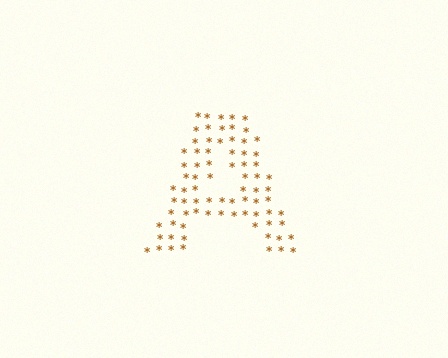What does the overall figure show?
The overall figure shows the letter A.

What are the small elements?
The small elements are asterisks.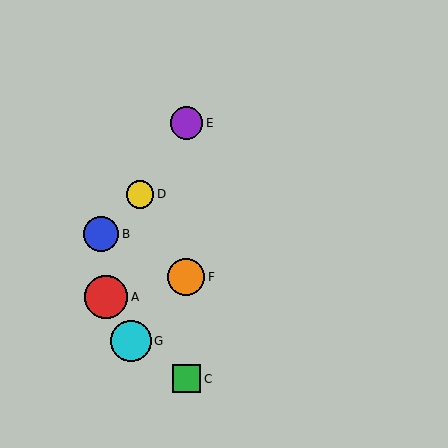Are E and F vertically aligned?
Yes, both are at x≈186.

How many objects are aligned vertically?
3 objects (C, E, F) are aligned vertically.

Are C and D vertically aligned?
No, C is at x≈186 and D is at x≈140.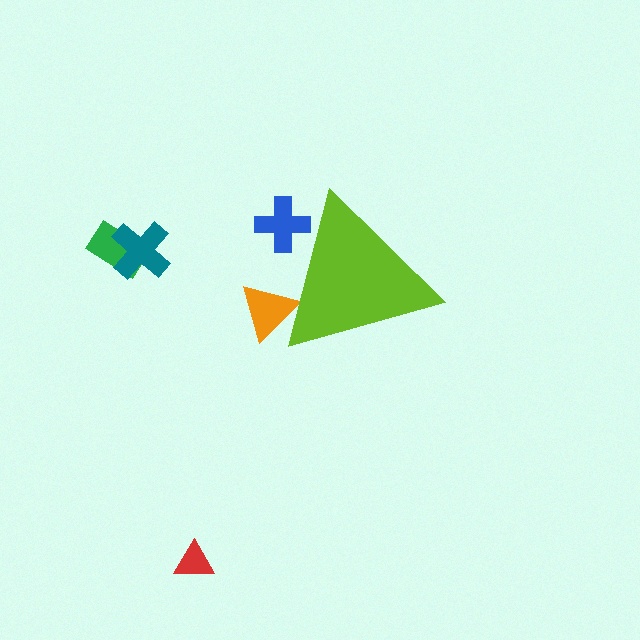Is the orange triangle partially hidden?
Yes, the orange triangle is partially hidden behind the lime triangle.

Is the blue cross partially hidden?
Yes, the blue cross is partially hidden behind the lime triangle.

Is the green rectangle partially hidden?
No, the green rectangle is fully visible.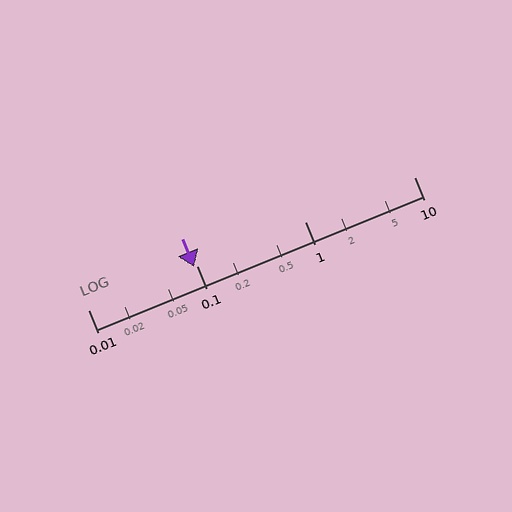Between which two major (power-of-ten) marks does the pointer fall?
The pointer is between 0.01 and 0.1.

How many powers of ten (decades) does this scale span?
The scale spans 3 decades, from 0.01 to 10.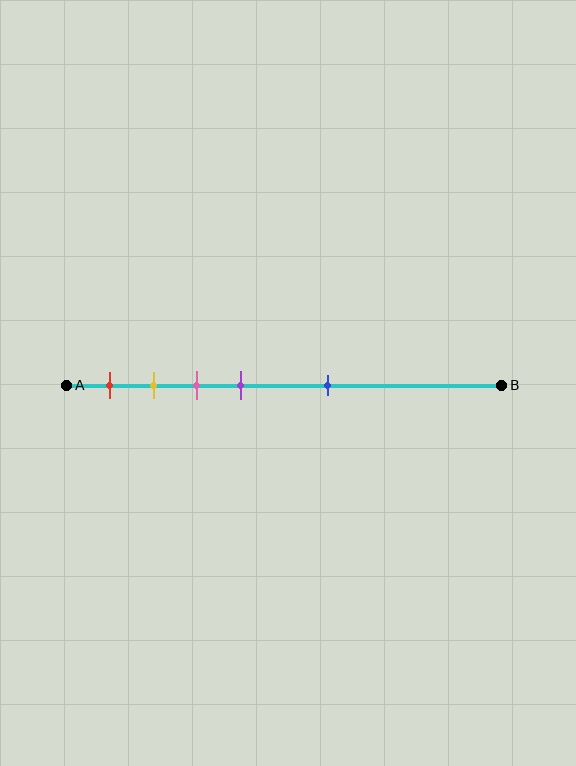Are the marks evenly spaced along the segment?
No, the marks are not evenly spaced.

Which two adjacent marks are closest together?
The yellow and pink marks are the closest adjacent pair.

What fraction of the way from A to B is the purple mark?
The purple mark is approximately 40% (0.4) of the way from A to B.